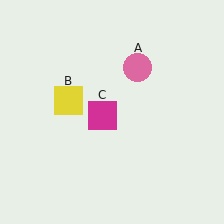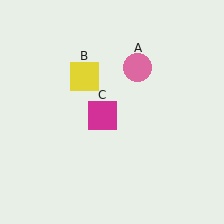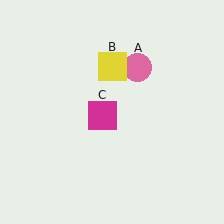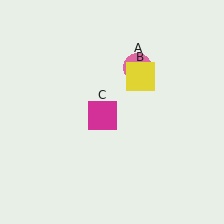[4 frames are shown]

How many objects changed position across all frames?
1 object changed position: yellow square (object B).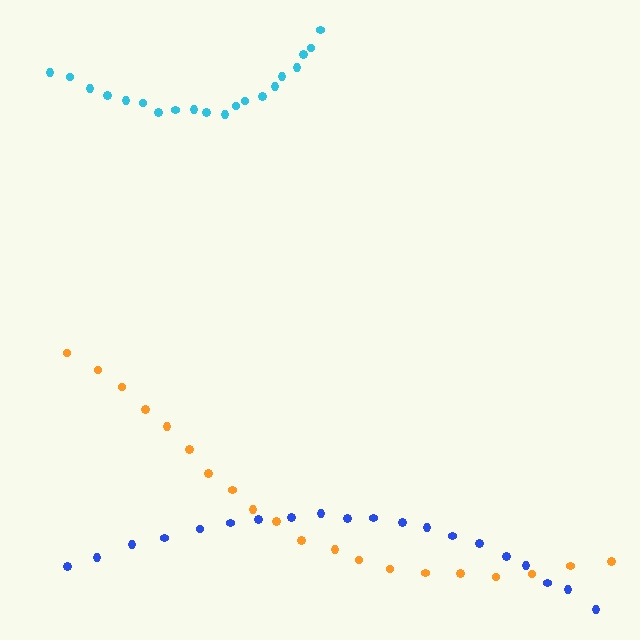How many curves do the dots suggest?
There are 3 distinct paths.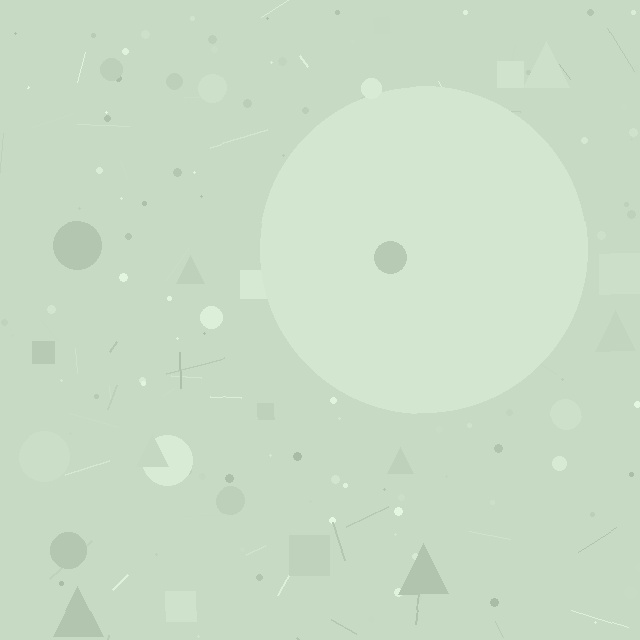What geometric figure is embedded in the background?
A circle is embedded in the background.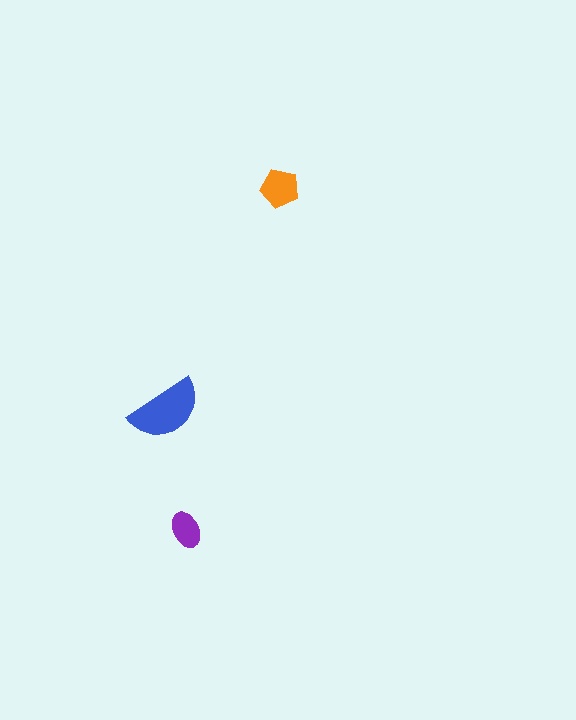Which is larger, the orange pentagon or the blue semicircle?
The blue semicircle.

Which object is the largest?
The blue semicircle.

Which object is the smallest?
The purple ellipse.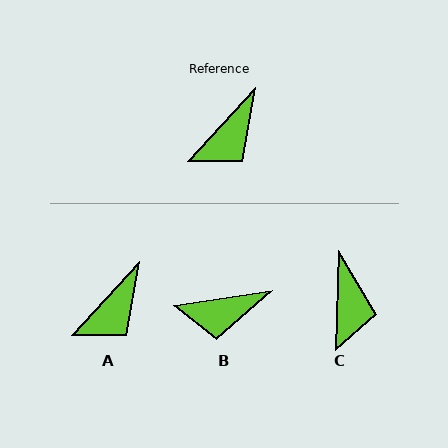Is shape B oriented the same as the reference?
No, it is off by about 39 degrees.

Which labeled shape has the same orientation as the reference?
A.